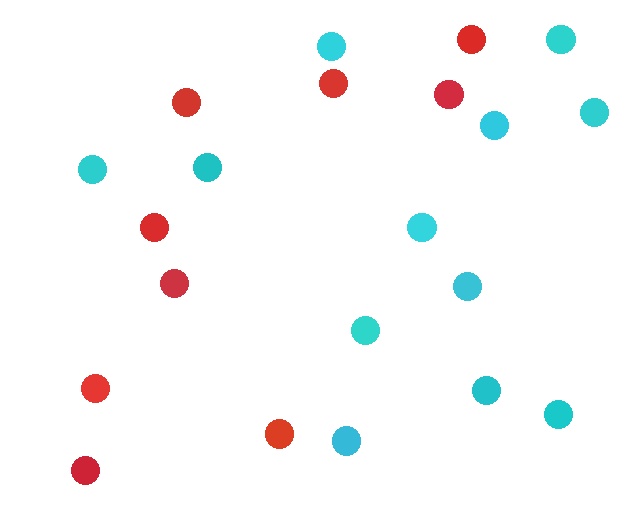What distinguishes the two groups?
There are 2 groups: one group of red circles (9) and one group of cyan circles (12).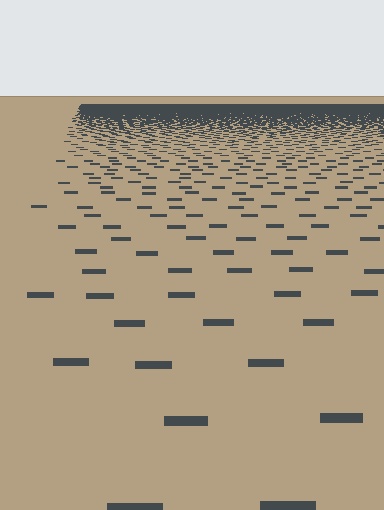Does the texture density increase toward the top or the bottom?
Density increases toward the top.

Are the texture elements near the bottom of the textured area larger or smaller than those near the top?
Larger. Near the bottom, elements are closer to the viewer and appear at a bigger on-screen size.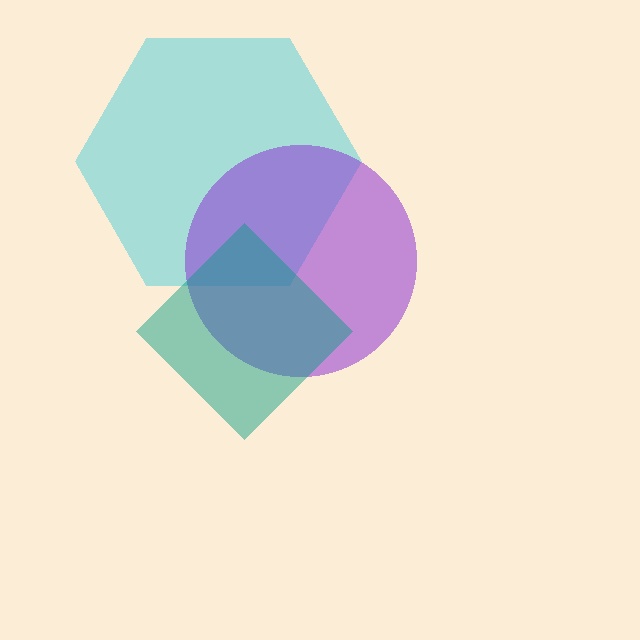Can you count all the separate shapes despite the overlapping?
Yes, there are 3 separate shapes.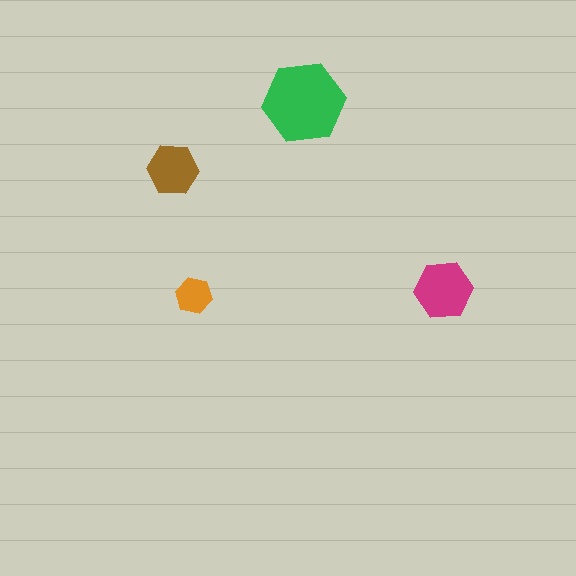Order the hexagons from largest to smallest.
the green one, the magenta one, the brown one, the orange one.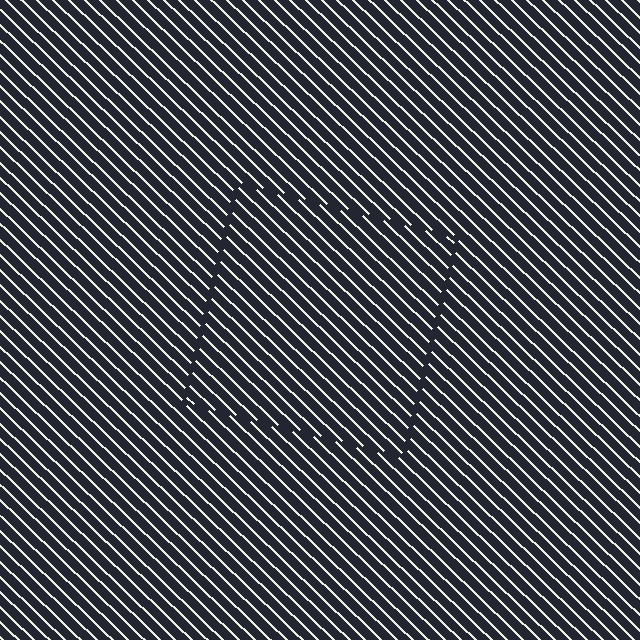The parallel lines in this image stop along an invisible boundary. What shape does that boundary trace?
An illusory square. The interior of the shape contains the same grating, shifted by half a period — the contour is defined by the phase discontinuity where line-ends from the inner and outer gratings abut.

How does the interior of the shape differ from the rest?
The interior of the shape contains the same grating, shifted by half a period — the contour is defined by the phase discontinuity where line-ends from the inner and outer gratings abut.